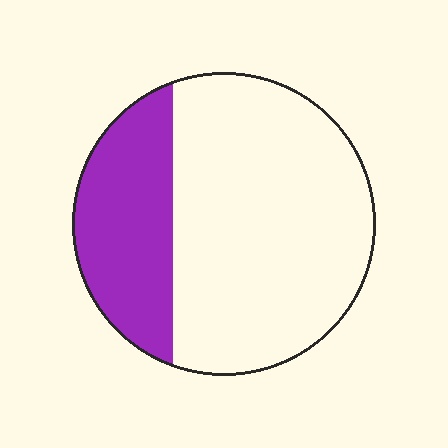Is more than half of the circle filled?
No.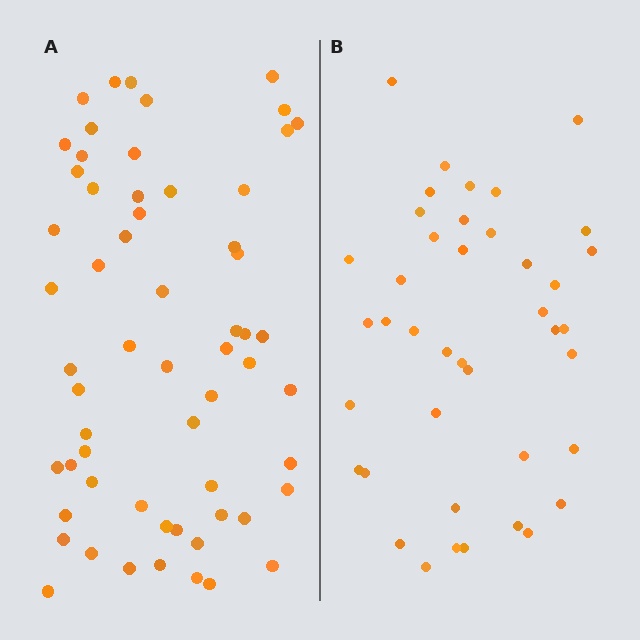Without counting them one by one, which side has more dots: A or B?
Region A (the left region) has more dots.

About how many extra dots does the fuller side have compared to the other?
Region A has approximately 20 more dots than region B.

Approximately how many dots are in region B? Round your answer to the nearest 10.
About 40 dots. (The exact count is 41, which rounds to 40.)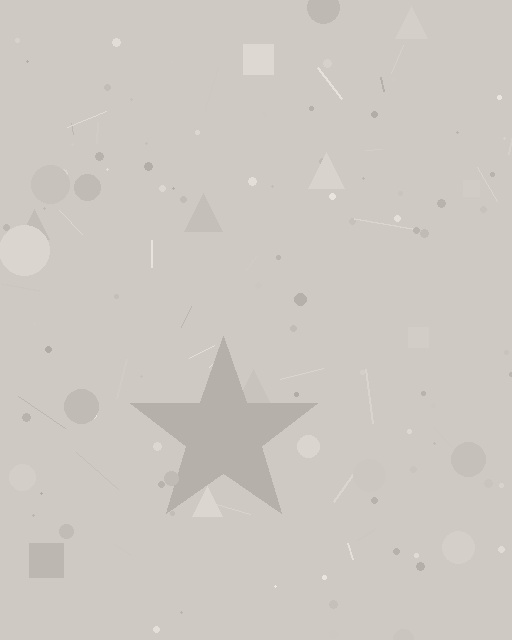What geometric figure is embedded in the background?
A star is embedded in the background.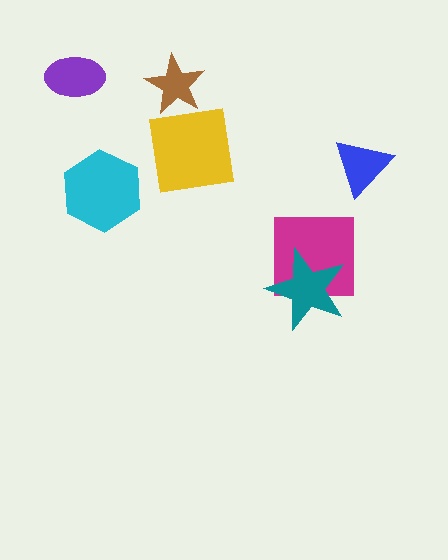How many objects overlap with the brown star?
0 objects overlap with the brown star.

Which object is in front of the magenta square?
The teal star is in front of the magenta square.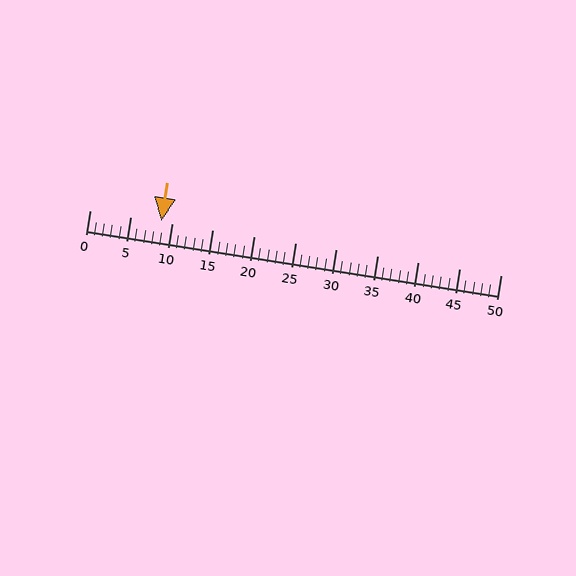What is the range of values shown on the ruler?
The ruler shows values from 0 to 50.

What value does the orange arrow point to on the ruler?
The orange arrow points to approximately 9.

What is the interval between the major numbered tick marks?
The major tick marks are spaced 5 units apart.